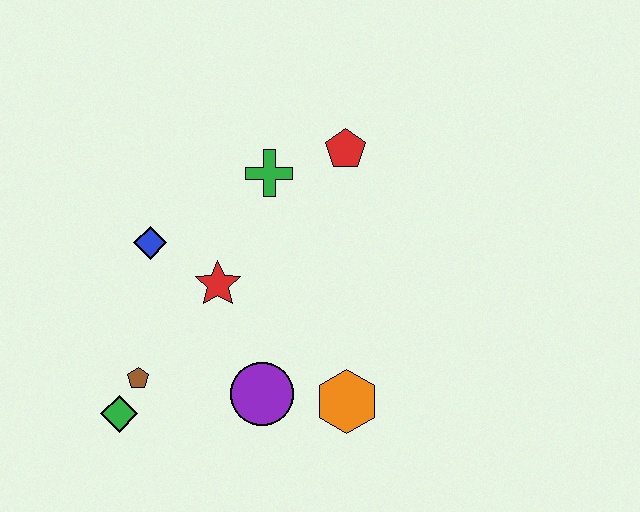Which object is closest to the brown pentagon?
The green diamond is closest to the brown pentagon.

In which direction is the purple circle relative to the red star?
The purple circle is below the red star.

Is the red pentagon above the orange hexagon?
Yes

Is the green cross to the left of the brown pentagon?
No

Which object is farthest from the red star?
The red pentagon is farthest from the red star.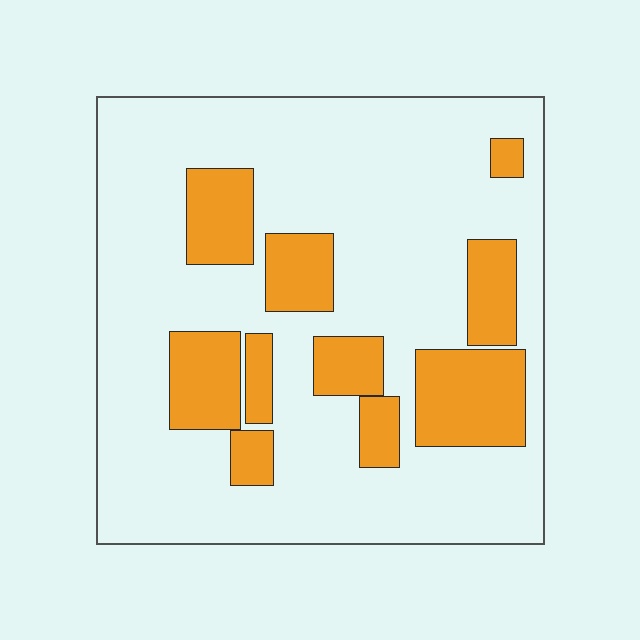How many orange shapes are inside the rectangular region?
10.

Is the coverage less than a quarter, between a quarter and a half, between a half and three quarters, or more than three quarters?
Less than a quarter.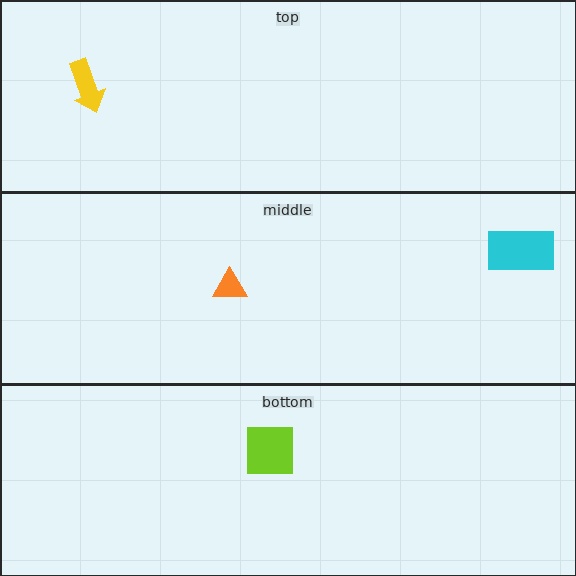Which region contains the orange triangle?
The middle region.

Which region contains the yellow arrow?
The top region.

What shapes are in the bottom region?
The lime square.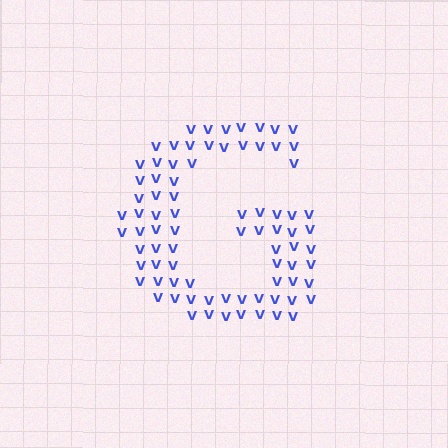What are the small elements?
The small elements are letter V's.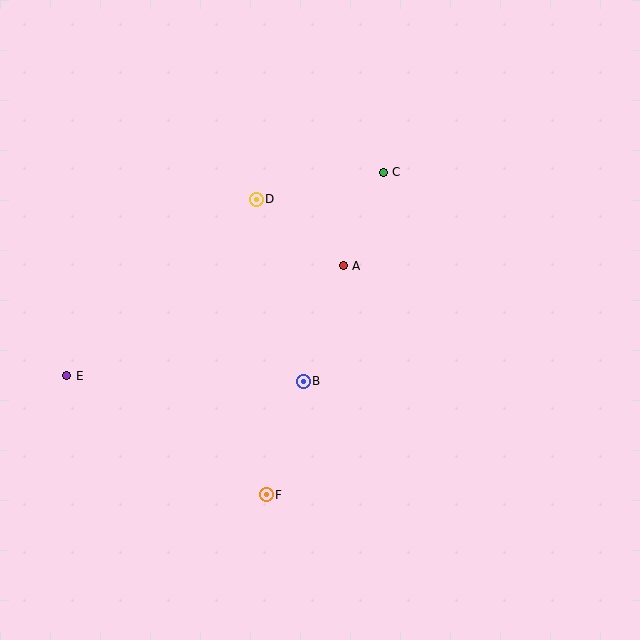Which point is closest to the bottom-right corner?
Point F is closest to the bottom-right corner.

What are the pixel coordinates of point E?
Point E is at (67, 376).